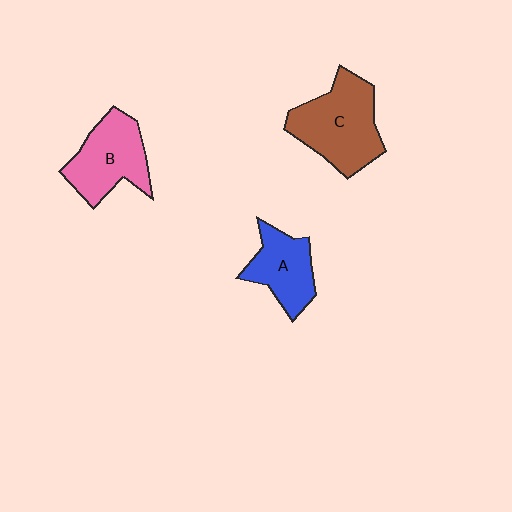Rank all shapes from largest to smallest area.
From largest to smallest: C (brown), B (pink), A (blue).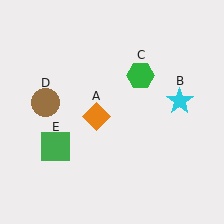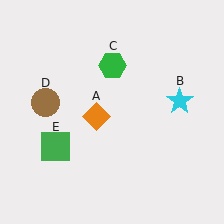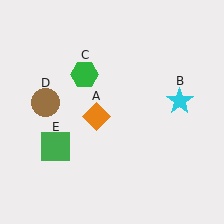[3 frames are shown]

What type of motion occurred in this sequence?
The green hexagon (object C) rotated counterclockwise around the center of the scene.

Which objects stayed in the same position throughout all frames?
Orange diamond (object A) and cyan star (object B) and brown circle (object D) and green square (object E) remained stationary.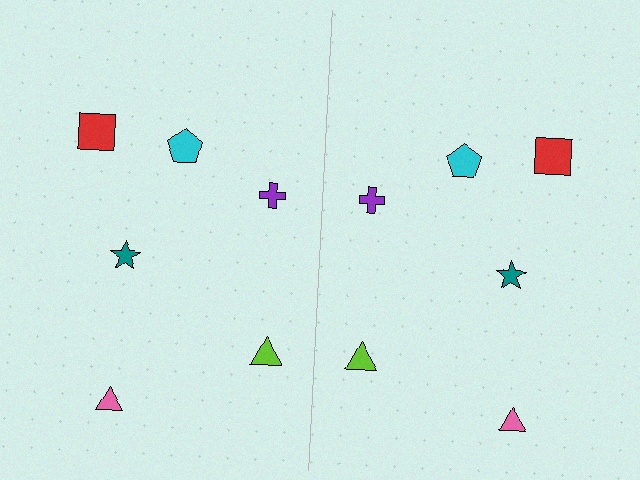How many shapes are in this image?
There are 12 shapes in this image.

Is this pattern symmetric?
Yes, this pattern has bilateral (reflection) symmetry.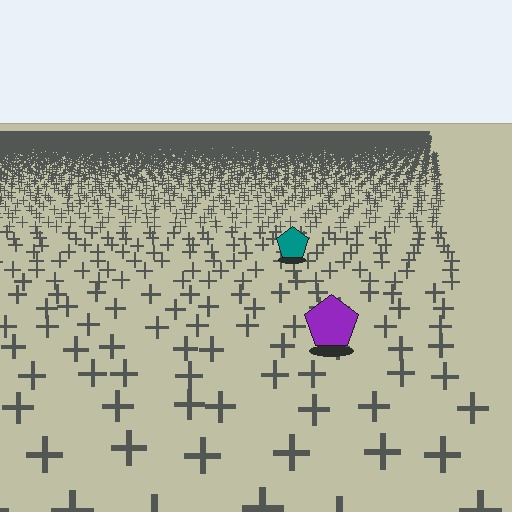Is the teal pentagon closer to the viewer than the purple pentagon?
No. The purple pentagon is closer — you can tell from the texture gradient: the ground texture is coarser near it.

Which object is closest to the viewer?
The purple pentagon is closest. The texture marks near it are larger and more spread out.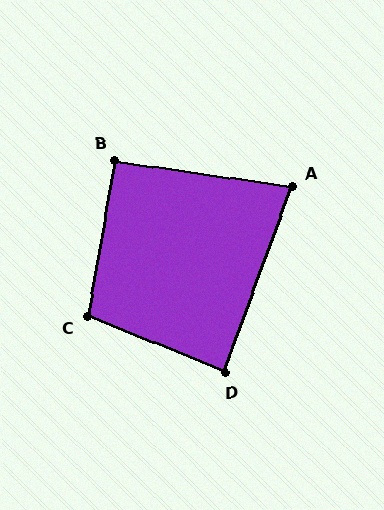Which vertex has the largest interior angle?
C, at approximately 102 degrees.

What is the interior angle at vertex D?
Approximately 88 degrees (approximately right).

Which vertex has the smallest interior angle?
A, at approximately 78 degrees.